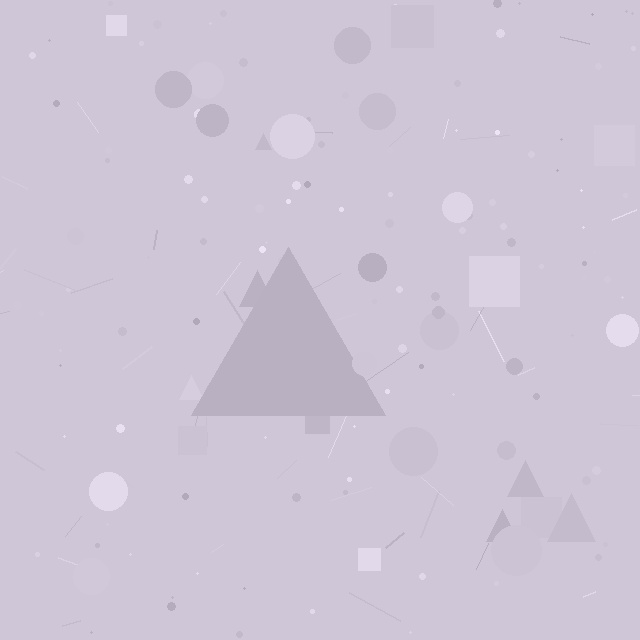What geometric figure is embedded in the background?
A triangle is embedded in the background.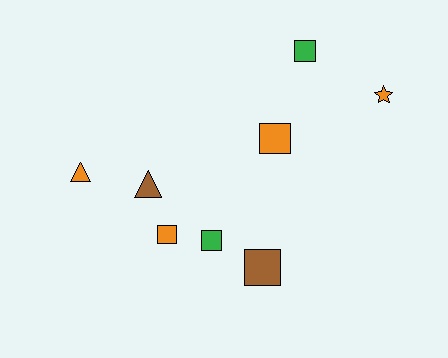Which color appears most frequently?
Orange, with 4 objects.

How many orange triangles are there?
There is 1 orange triangle.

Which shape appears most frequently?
Square, with 5 objects.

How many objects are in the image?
There are 8 objects.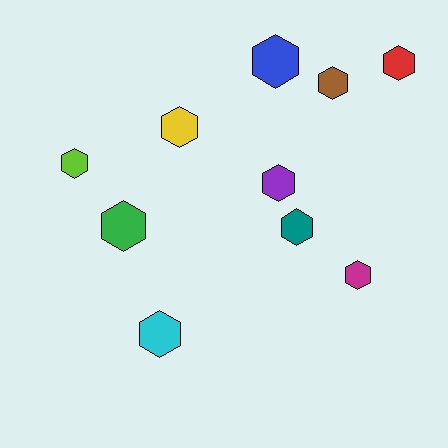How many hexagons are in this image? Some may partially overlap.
There are 10 hexagons.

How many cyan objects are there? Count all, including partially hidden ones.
There is 1 cyan object.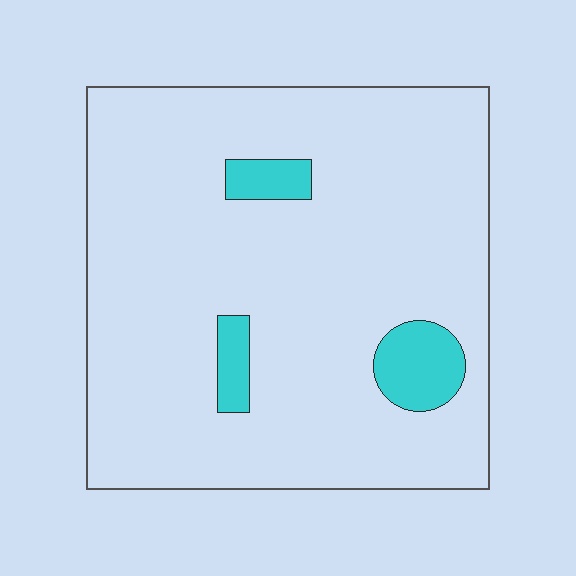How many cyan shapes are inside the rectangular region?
3.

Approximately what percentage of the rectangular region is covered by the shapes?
Approximately 10%.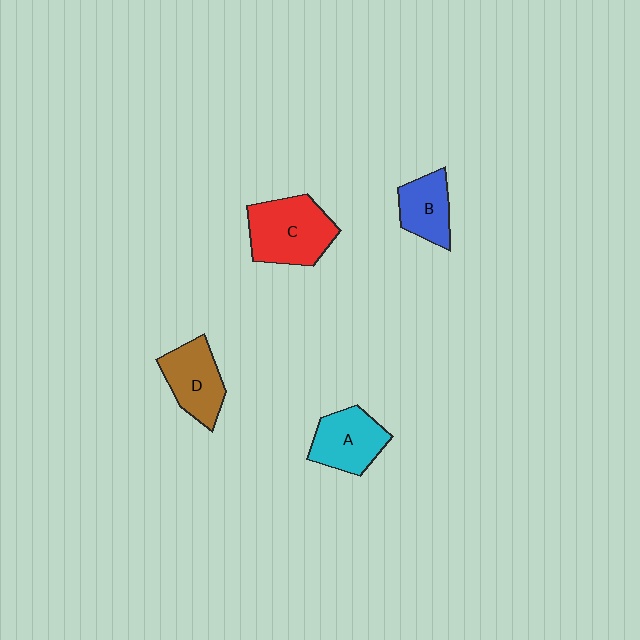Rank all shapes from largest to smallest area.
From largest to smallest: C (red), D (brown), A (cyan), B (blue).